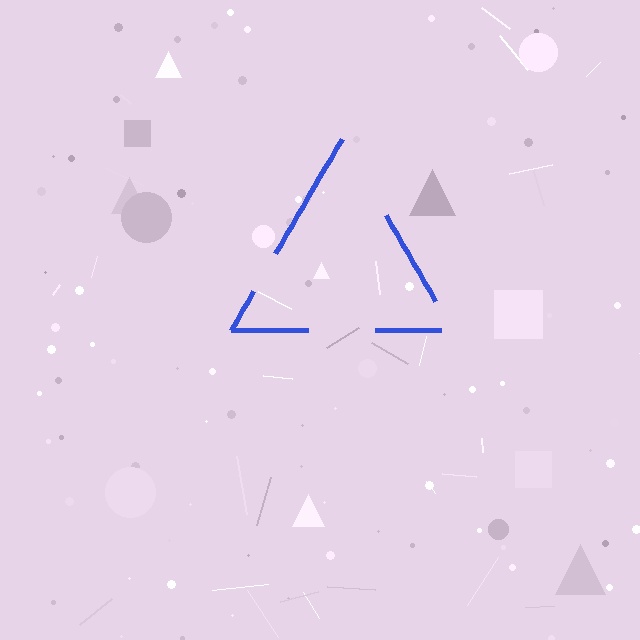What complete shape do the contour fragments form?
The contour fragments form a triangle.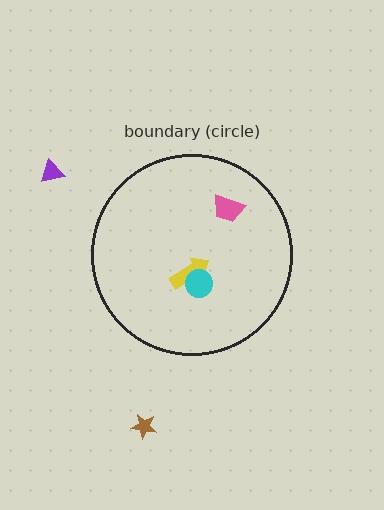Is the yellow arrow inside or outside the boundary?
Inside.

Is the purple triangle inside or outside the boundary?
Outside.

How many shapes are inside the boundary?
3 inside, 2 outside.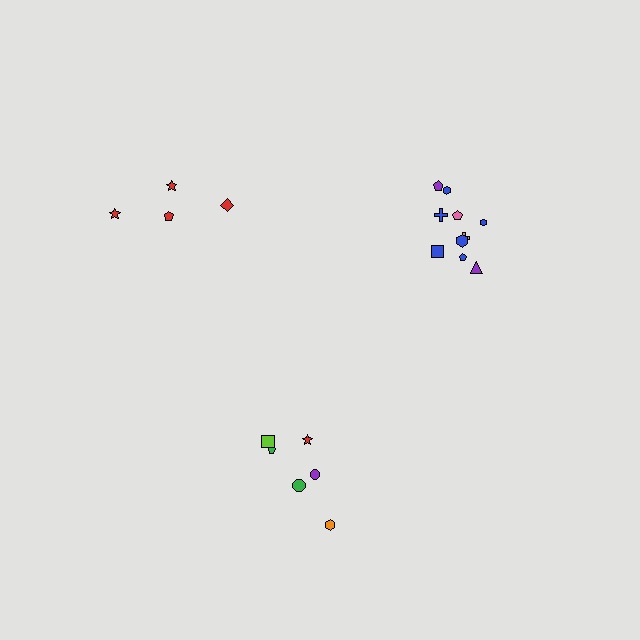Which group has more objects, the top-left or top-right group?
The top-right group.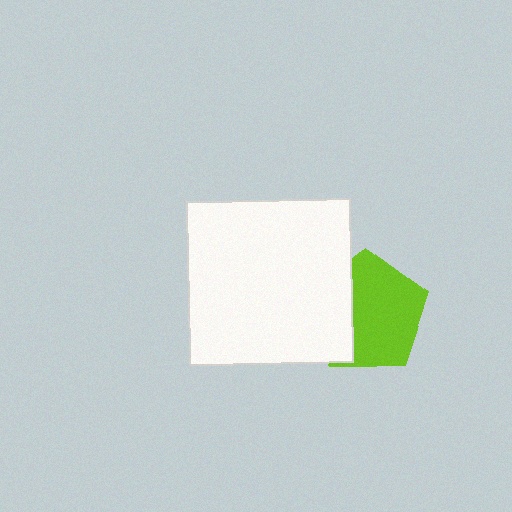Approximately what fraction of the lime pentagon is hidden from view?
Roughly 33% of the lime pentagon is hidden behind the white square.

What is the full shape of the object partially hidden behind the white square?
The partially hidden object is a lime pentagon.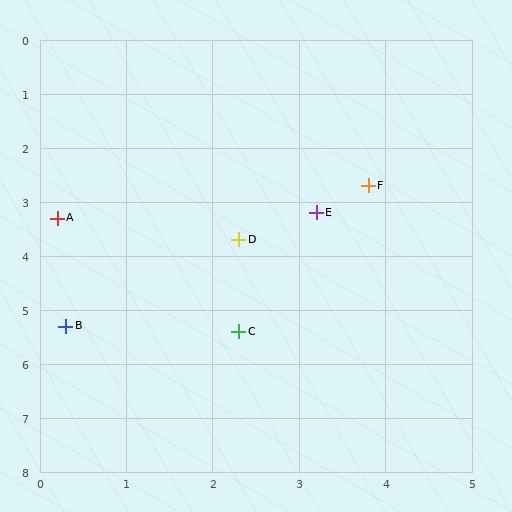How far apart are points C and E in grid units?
Points C and E are about 2.4 grid units apart.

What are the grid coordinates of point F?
Point F is at approximately (3.8, 2.7).